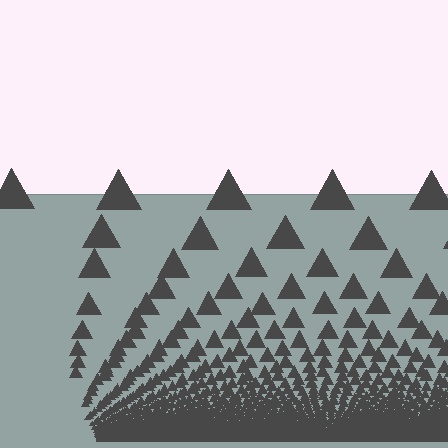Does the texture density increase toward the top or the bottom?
Density increases toward the bottom.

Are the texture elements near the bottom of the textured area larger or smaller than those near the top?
Smaller. The gradient is inverted — elements near the bottom are smaller and denser.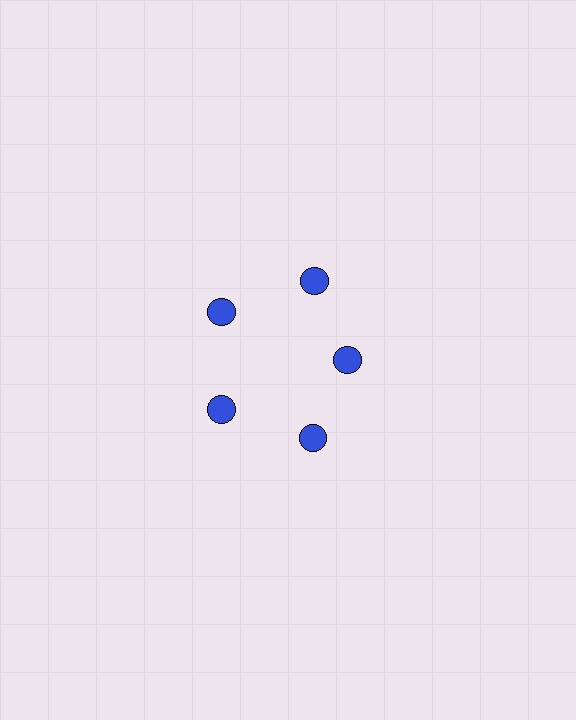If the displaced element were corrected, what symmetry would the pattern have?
It would have 5-fold rotational symmetry — the pattern would map onto itself every 72 degrees.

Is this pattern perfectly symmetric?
No. The 5 blue circles are arranged in a ring, but one element near the 3 o'clock position is pulled inward toward the center, breaking the 5-fold rotational symmetry.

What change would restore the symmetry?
The symmetry would be restored by moving it outward, back onto the ring so that all 5 circles sit at equal angles and equal distance from the center.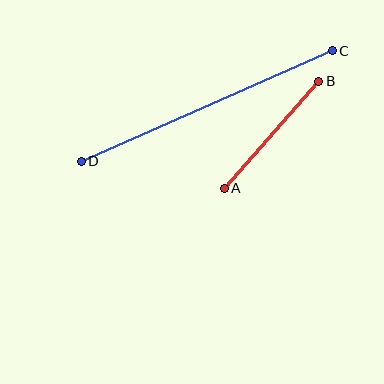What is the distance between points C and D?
The distance is approximately 274 pixels.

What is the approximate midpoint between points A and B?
The midpoint is at approximately (271, 135) pixels.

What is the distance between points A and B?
The distance is approximately 143 pixels.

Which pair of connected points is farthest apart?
Points C and D are farthest apart.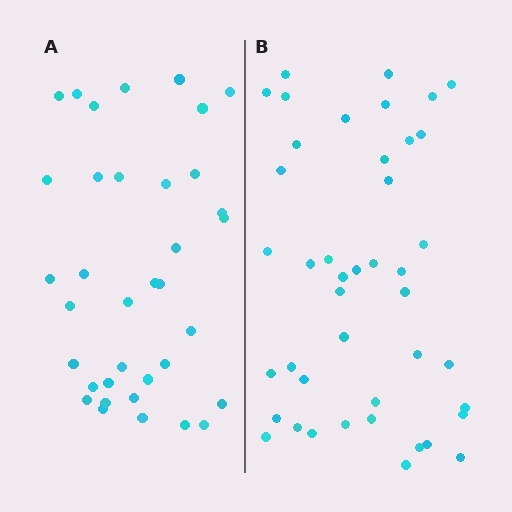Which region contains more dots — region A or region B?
Region B (the right region) has more dots.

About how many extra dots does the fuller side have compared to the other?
Region B has roughly 8 or so more dots than region A.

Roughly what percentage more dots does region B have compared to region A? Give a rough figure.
About 20% more.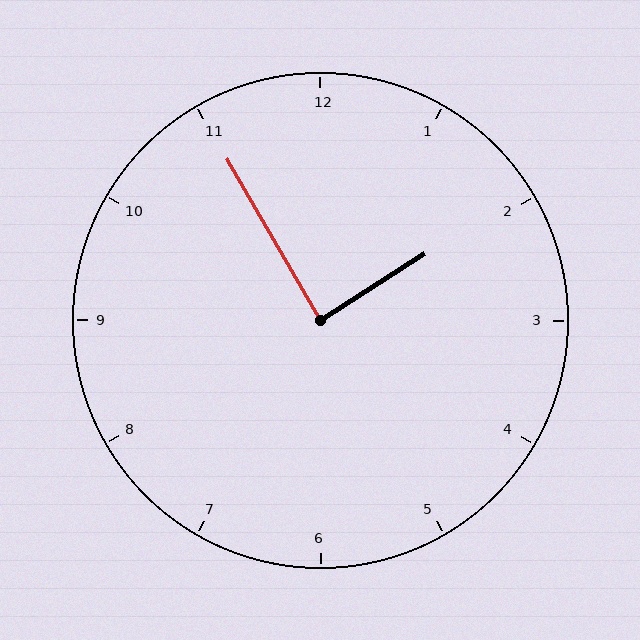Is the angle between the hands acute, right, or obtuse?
It is right.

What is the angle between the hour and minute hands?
Approximately 88 degrees.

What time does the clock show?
1:55.